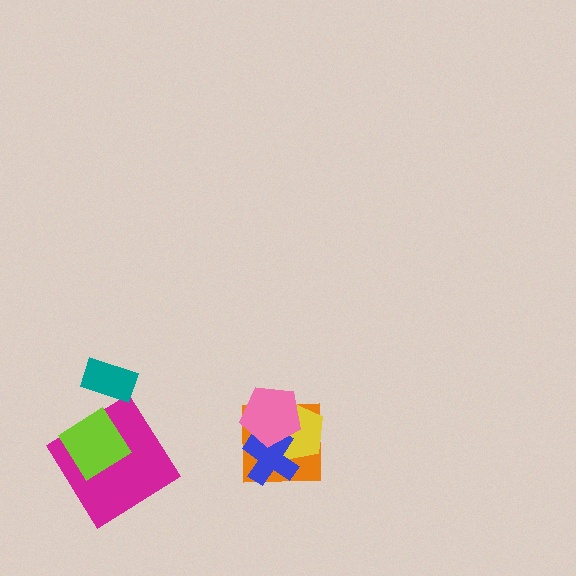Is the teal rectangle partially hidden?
No, no other shape covers it.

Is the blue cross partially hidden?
Yes, it is partially covered by another shape.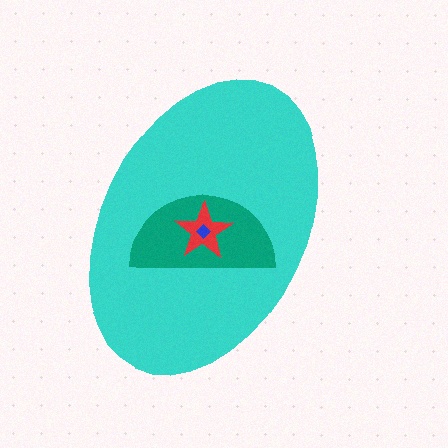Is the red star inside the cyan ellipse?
Yes.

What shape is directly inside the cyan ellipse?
The teal semicircle.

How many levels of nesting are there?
4.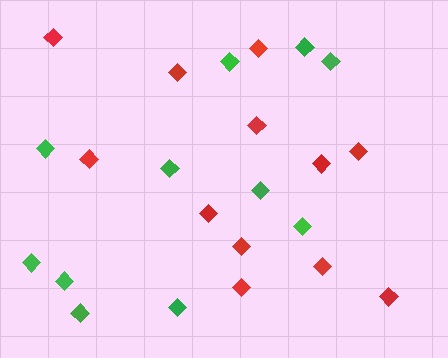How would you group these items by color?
There are 2 groups: one group of red diamonds (12) and one group of green diamonds (11).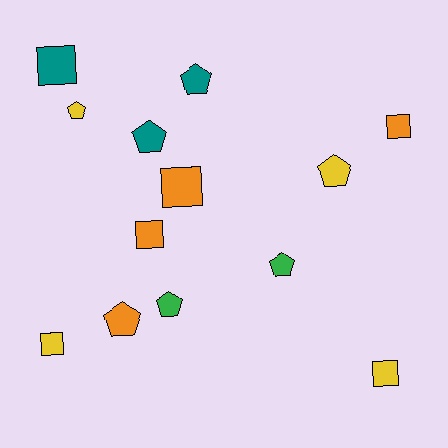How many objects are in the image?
There are 13 objects.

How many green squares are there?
There are no green squares.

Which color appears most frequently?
Orange, with 4 objects.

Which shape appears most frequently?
Pentagon, with 7 objects.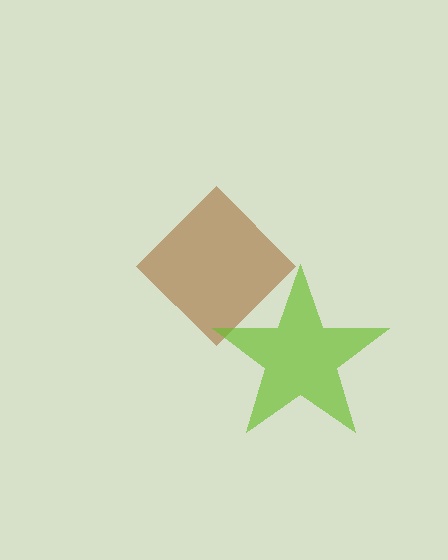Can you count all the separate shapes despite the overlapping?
Yes, there are 2 separate shapes.